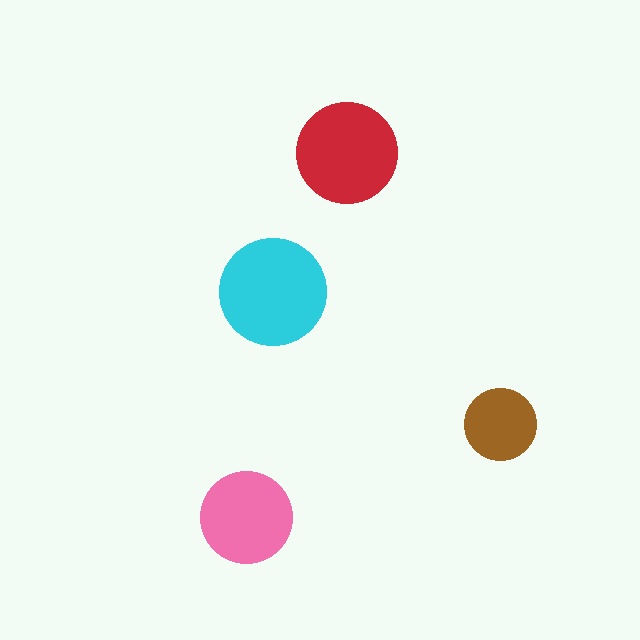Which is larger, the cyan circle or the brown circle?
The cyan one.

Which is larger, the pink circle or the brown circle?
The pink one.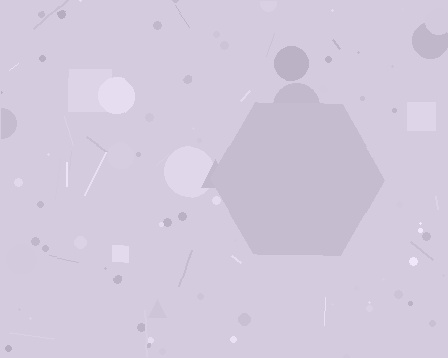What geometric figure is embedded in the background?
A hexagon is embedded in the background.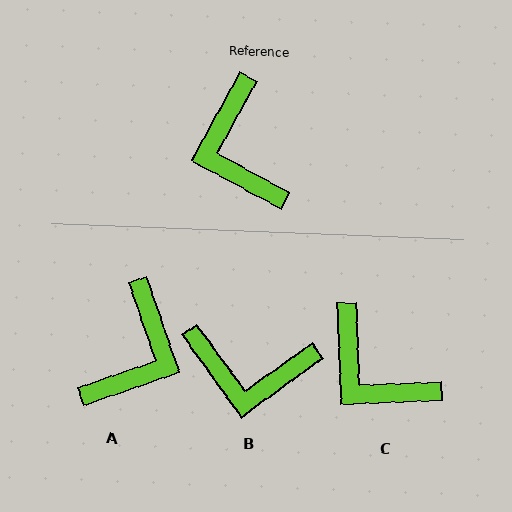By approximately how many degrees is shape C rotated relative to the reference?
Approximately 30 degrees counter-clockwise.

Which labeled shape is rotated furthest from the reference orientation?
A, about 137 degrees away.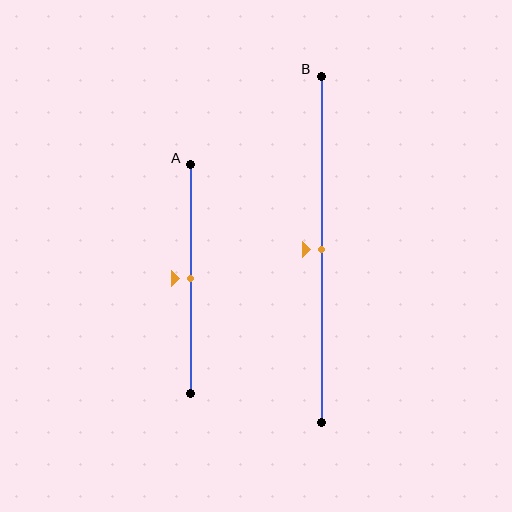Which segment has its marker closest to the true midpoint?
Segment A has its marker closest to the true midpoint.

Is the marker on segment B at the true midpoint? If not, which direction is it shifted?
Yes, the marker on segment B is at the true midpoint.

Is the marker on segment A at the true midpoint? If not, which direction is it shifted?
Yes, the marker on segment A is at the true midpoint.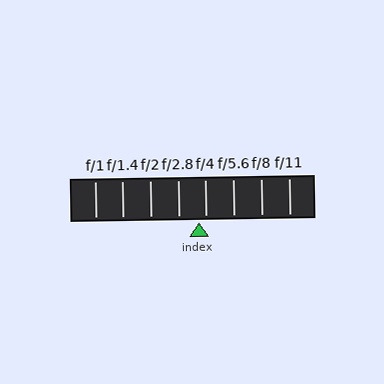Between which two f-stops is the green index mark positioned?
The index mark is between f/2.8 and f/4.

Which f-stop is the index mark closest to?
The index mark is closest to f/4.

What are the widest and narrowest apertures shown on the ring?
The widest aperture shown is f/1 and the narrowest is f/11.